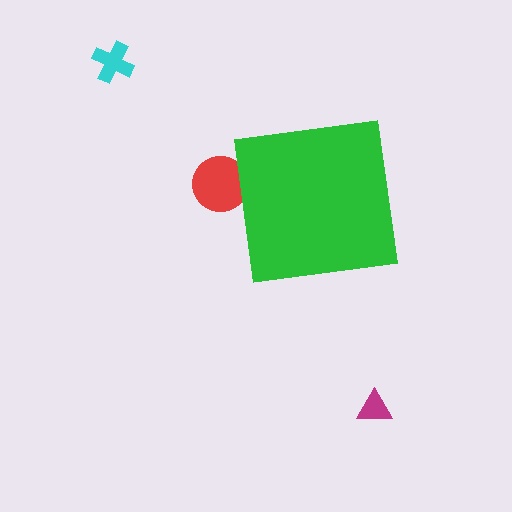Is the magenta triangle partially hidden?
No, the magenta triangle is fully visible.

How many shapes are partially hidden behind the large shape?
1 shape is partially hidden.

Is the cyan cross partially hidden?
No, the cyan cross is fully visible.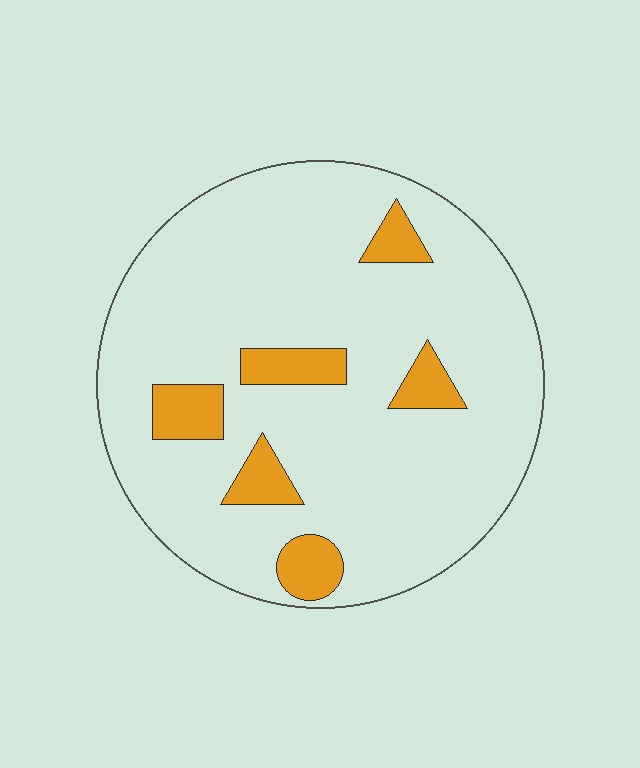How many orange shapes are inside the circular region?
6.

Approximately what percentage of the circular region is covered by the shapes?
Approximately 15%.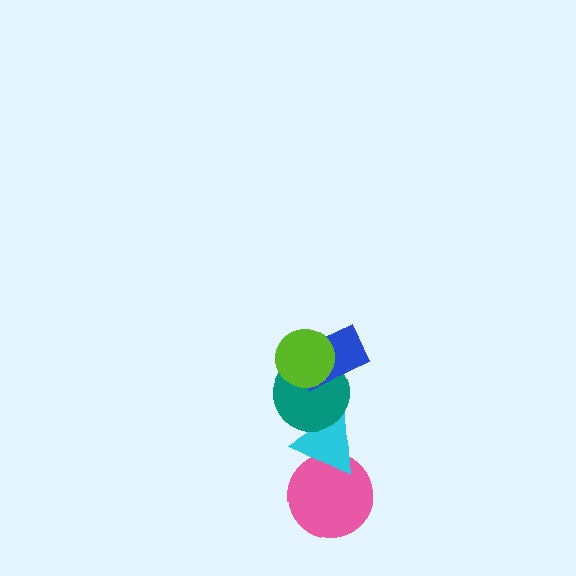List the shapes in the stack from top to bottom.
From top to bottom: the lime circle, the blue rectangle, the teal circle, the cyan triangle, the pink circle.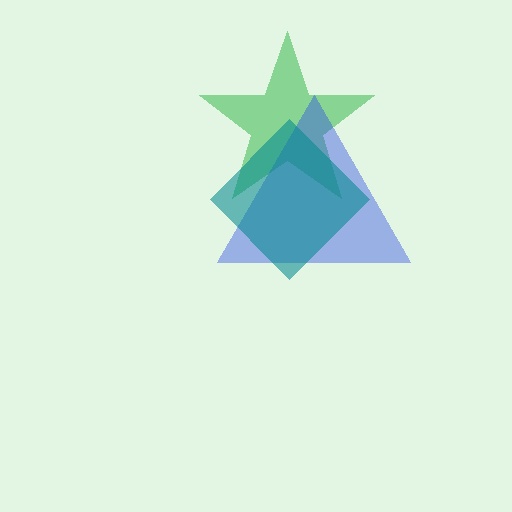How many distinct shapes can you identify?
There are 3 distinct shapes: a green star, a blue triangle, a teal diamond.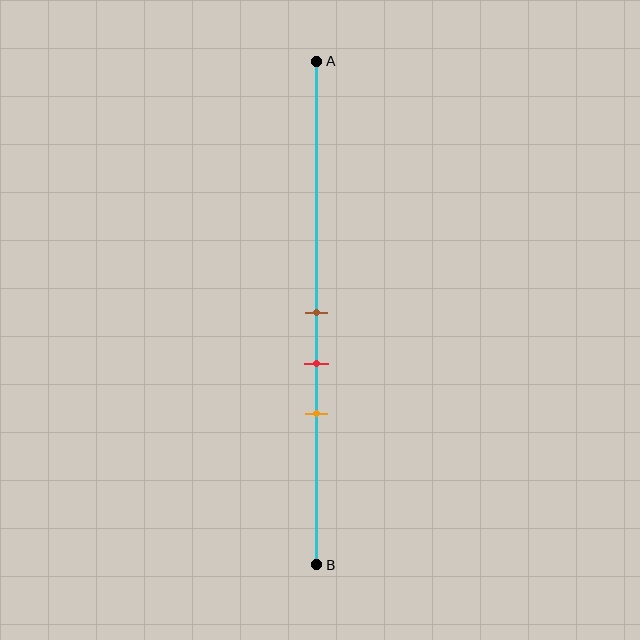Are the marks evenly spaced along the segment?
Yes, the marks are approximately evenly spaced.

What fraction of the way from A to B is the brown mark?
The brown mark is approximately 50% (0.5) of the way from A to B.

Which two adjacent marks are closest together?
The brown and red marks are the closest adjacent pair.